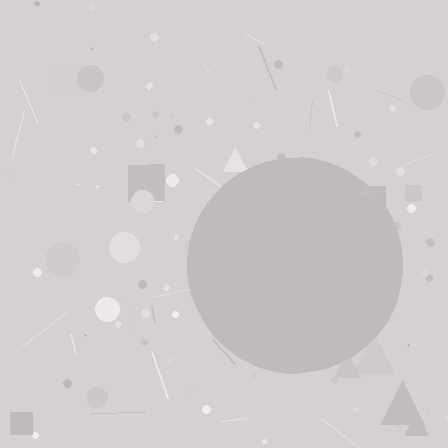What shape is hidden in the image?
A circle is hidden in the image.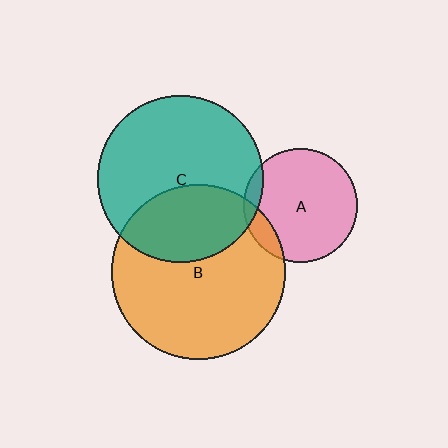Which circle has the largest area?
Circle B (orange).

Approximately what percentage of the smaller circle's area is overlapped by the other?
Approximately 35%.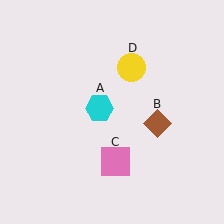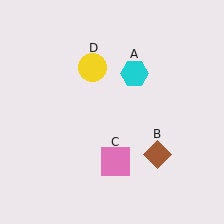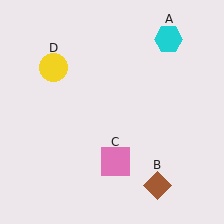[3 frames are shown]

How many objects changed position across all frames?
3 objects changed position: cyan hexagon (object A), brown diamond (object B), yellow circle (object D).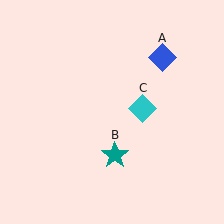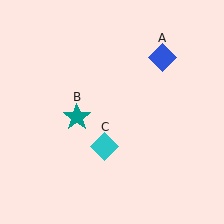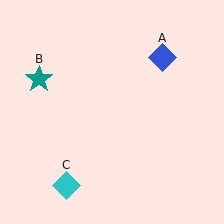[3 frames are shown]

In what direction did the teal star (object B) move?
The teal star (object B) moved up and to the left.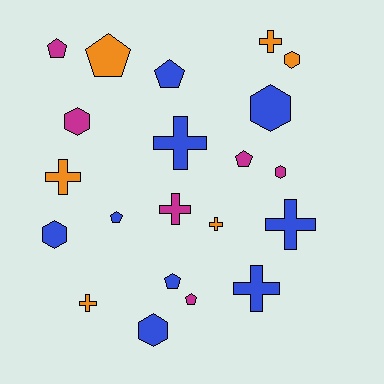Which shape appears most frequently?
Cross, with 8 objects.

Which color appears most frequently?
Blue, with 9 objects.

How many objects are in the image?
There are 21 objects.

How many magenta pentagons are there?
There are 3 magenta pentagons.